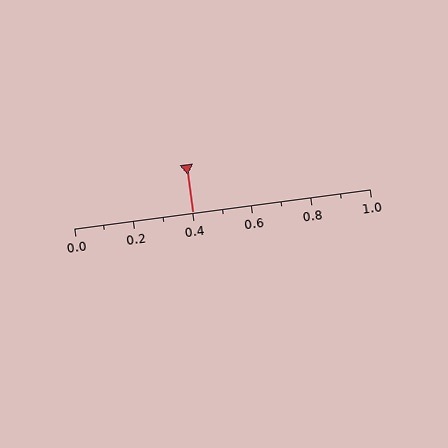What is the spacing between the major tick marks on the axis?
The major ticks are spaced 0.2 apart.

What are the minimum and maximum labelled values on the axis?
The axis runs from 0.0 to 1.0.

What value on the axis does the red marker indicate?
The marker indicates approximately 0.4.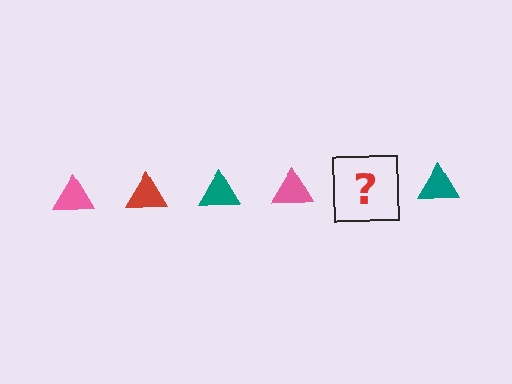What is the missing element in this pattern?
The missing element is a red triangle.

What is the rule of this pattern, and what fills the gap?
The rule is that the pattern cycles through pink, red, teal triangles. The gap should be filled with a red triangle.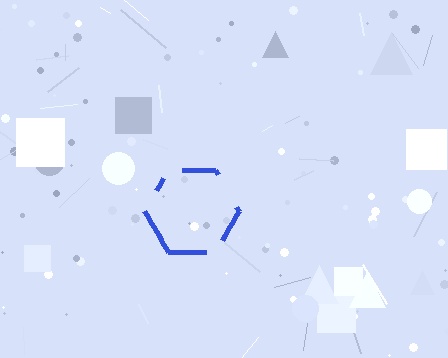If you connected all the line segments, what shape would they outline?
They would outline a hexagon.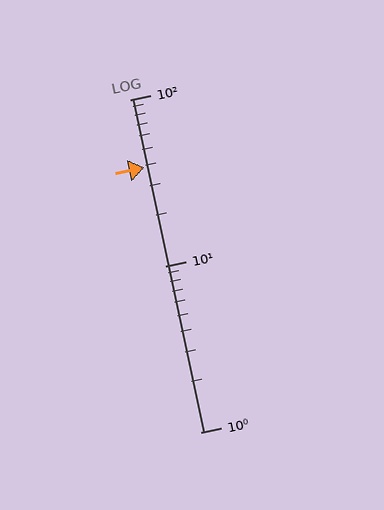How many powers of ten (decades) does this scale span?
The scale spans 2 decades, from 1 to 100.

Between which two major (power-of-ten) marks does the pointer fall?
The pointer is between 10 and 100.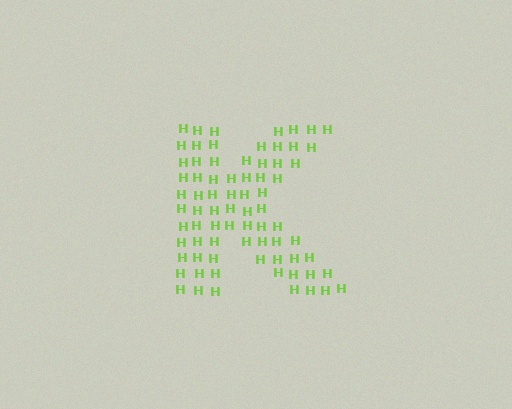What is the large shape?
The large shape is the letter K.